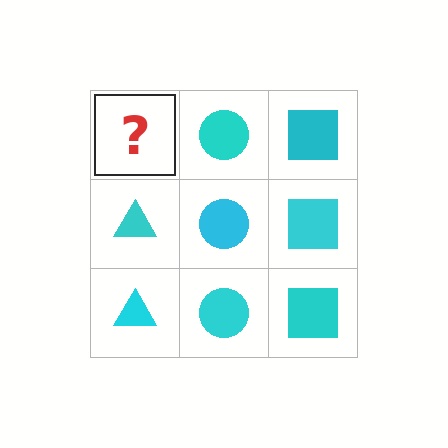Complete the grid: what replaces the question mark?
The question mark should be replaced with a cyan triangle.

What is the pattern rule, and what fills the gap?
The rule is that each column has a consistent shape. The gap should be filled with a cyan triangle.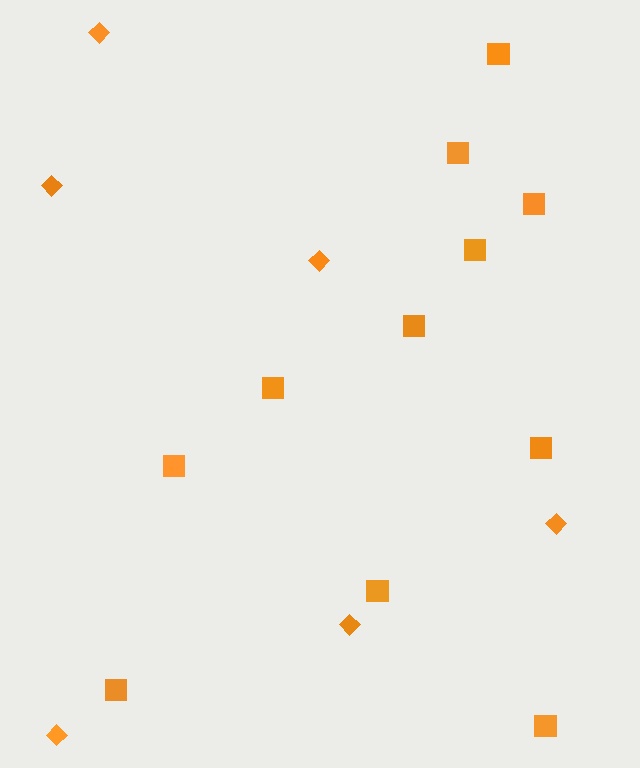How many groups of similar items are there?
There are 2 groups: one group of squares (11) and one group of diamonds (6).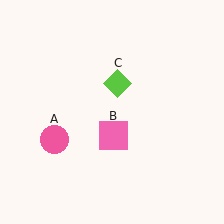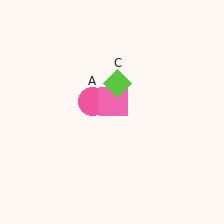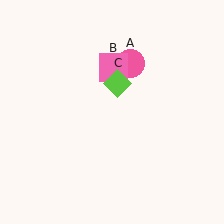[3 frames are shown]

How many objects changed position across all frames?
2 objects changed position: pink circle (object A), pink square (object B).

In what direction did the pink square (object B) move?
The pink square (object B) moved up.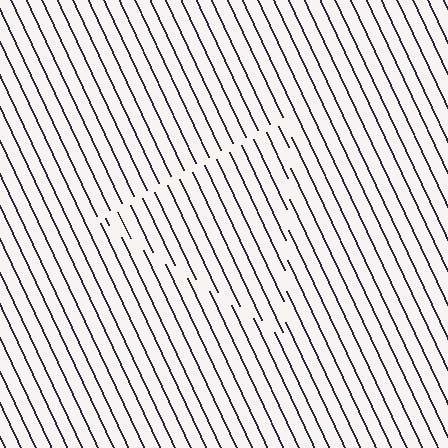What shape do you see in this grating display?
An illusory triangle. The interior of the shape contains the same grating, shifted by half a period — the contour is defined by the phase discontinuity where line-ends from the inner and outer gratings abut.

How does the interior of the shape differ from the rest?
The interior of the shape contains the same grating, shifted by half a period — the contour is defined by the phase discontinuity where line-ends from the inner and outer gratings abut.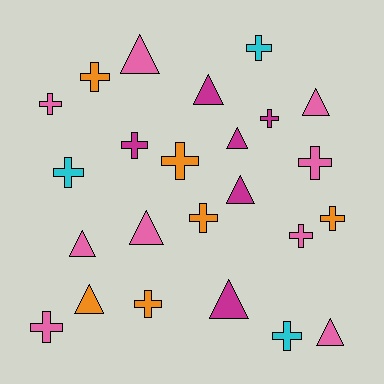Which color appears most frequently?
Pink, with 9 objects.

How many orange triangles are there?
There is 1 orange triangle.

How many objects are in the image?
There are 24 objects.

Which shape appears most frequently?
Cross, with 14 objects.